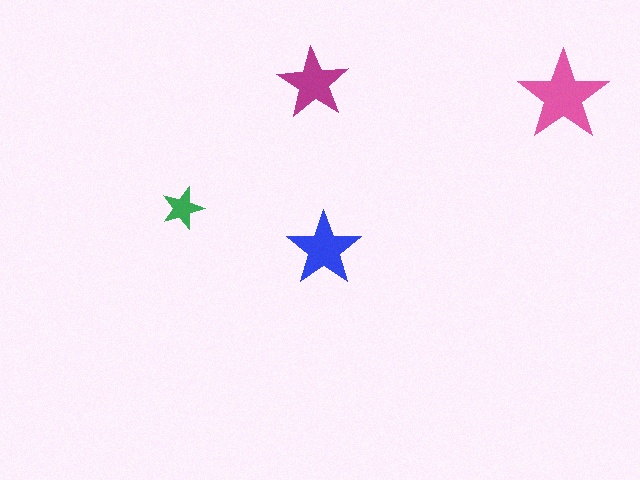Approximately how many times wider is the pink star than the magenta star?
About 1.5 times wider.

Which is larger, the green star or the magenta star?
The magenta one.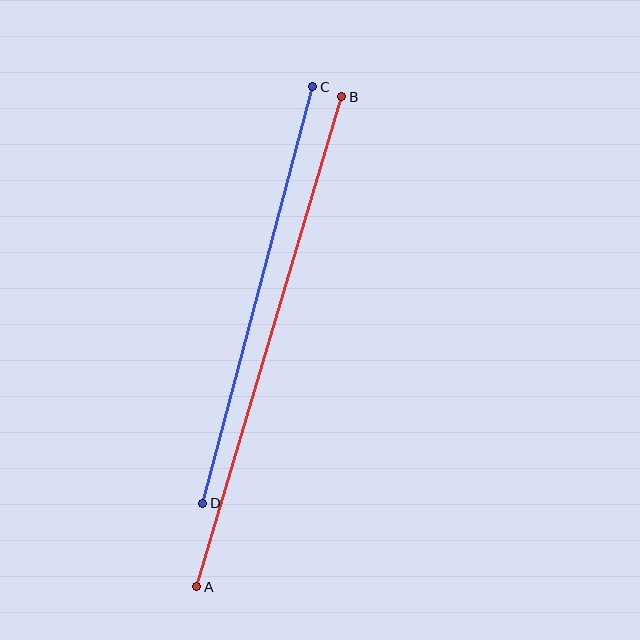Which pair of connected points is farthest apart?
Points A and B are farthest apart.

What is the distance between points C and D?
The distance is approximately 431 pixels.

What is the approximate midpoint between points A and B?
The midpoint is at approximately (269, 342) pixels.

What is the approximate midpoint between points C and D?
The midpoint is at approximately (258, 295) pixels.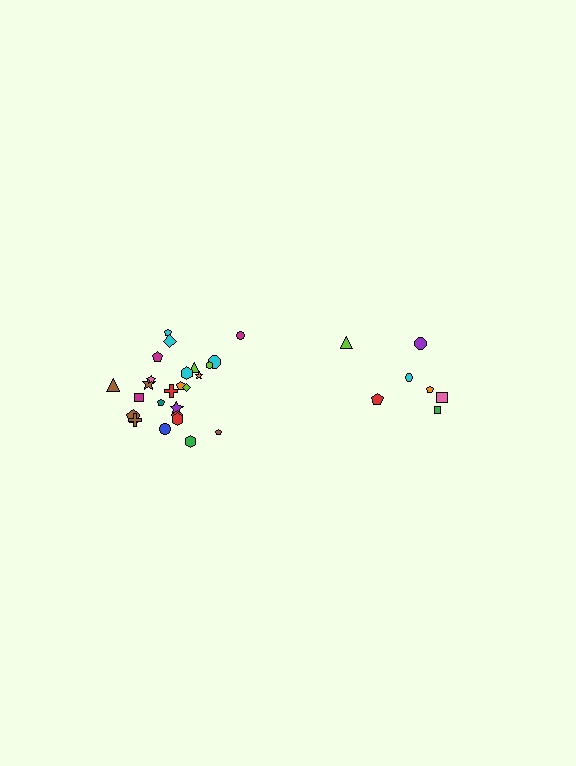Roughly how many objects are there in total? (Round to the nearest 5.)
Roughly 30 objects in total.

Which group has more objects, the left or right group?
The left group.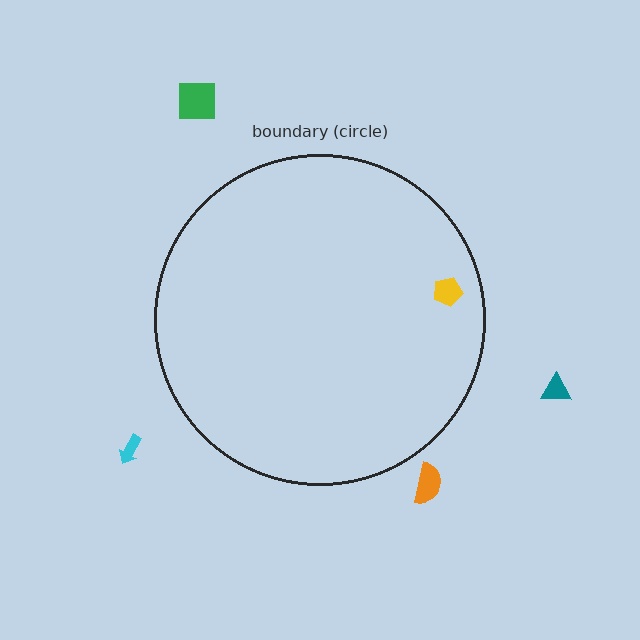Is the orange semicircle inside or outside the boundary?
Outside.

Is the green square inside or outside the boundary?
Outside.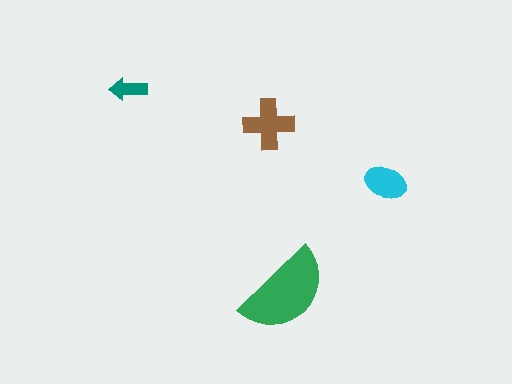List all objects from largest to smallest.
The green semicircle, the brown cross, the cyan ellipse, the teal arrow.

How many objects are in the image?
There are 4 objects in the image.